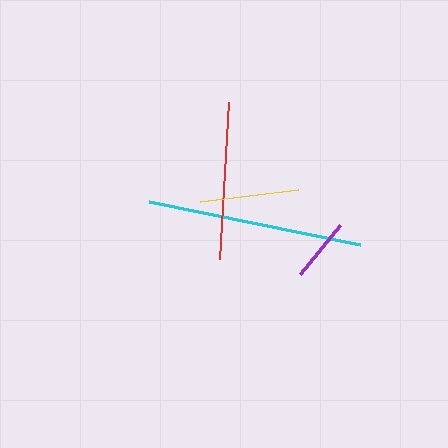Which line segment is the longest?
The cyan line is the longest at approximately 215 pixels.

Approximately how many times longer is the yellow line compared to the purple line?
The yellow line is approximately 1.6 times the length of the purple line.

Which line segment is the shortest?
The purple line is the shortest at approximately 63 pixels.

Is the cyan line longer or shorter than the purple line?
The cyan line is longer than the purple line.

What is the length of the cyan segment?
The cyan segment is approximately 215 pixels long.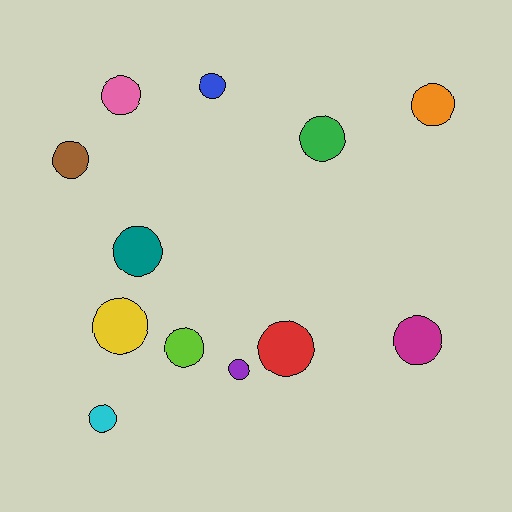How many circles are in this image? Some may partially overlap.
There are 12 circles.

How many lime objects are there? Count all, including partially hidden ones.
There is 1 lime object.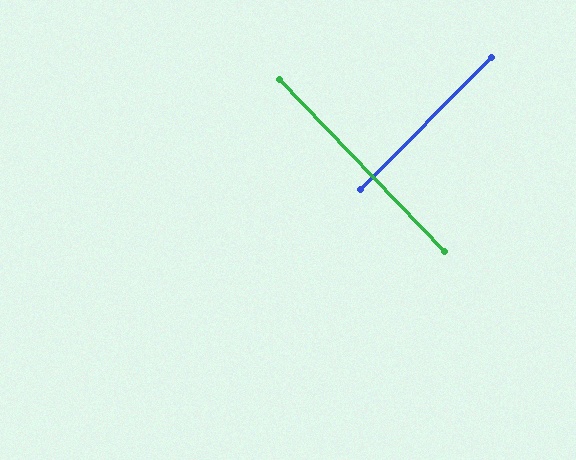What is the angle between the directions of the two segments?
Approximately 88 degrees.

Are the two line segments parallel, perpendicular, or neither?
Perpendicular — they meet at approximately 88°.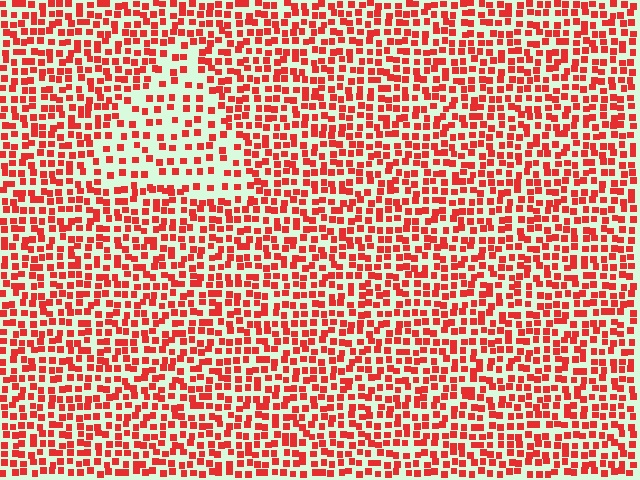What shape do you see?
I see a triangle.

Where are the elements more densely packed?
The elements are more densely packed outside the triangle boundary.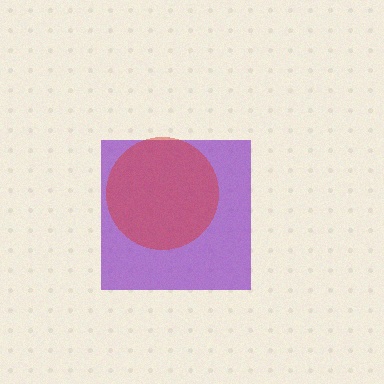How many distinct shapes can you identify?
There are 2 distinct shapes: a purple square, a red circle.